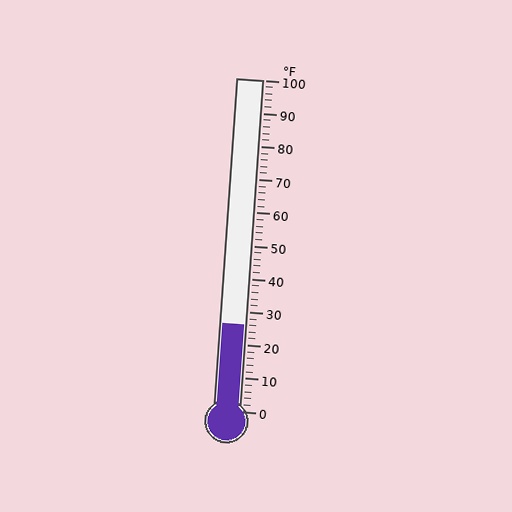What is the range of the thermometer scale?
The thermometer scale ranges from 0°F to 100°F.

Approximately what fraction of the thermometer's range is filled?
The thermometer is filled to approximately 25% of its range.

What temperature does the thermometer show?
The thermometer shows approximately 26°F.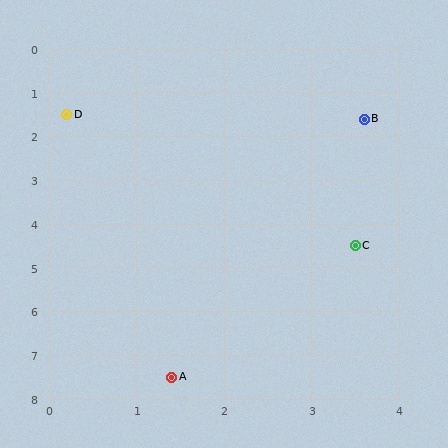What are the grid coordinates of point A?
Point A is at approximately (1.4, 7.5).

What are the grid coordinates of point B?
Point B is at approximately (3.6, 1.6).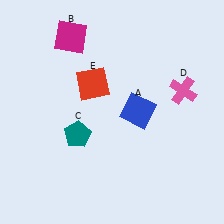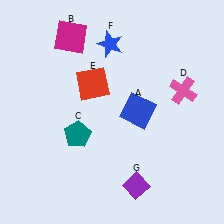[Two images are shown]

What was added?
A blue star (F), a purple diamond (G) were added in Image 2.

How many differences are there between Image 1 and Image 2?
There are 2 differences between the two images.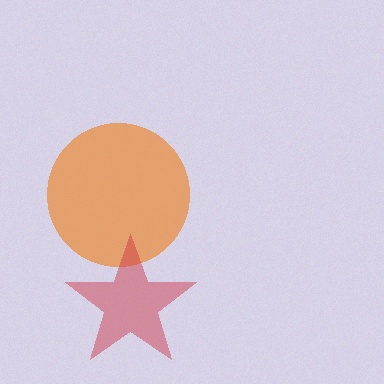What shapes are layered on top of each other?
The layered shapes are: an orange circle, a red star.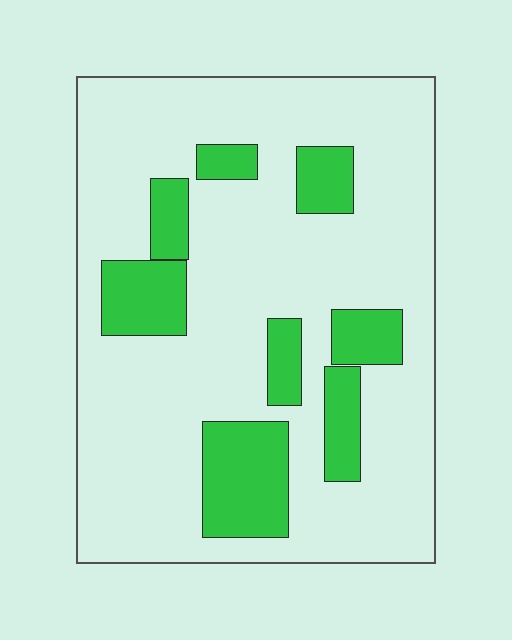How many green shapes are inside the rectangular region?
8.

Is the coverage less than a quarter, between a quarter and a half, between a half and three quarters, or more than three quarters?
Less than a quarter.